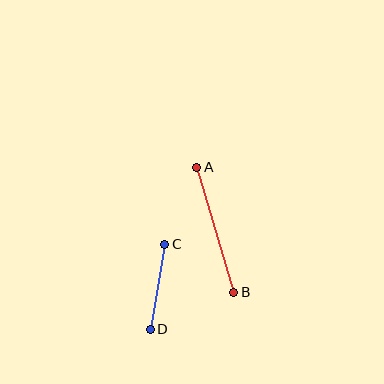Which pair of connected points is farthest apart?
Points A and B are farthest apart.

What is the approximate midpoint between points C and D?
The midpoint is at approximately (157, 287) pixels.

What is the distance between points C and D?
The distance is approximately 86 pixels.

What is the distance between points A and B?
The distance is approximately 130 pixels.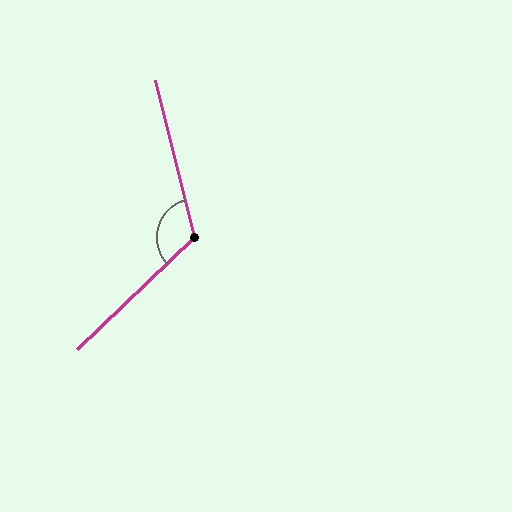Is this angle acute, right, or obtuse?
It is obtuse.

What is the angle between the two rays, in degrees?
Approximately 120 degrees.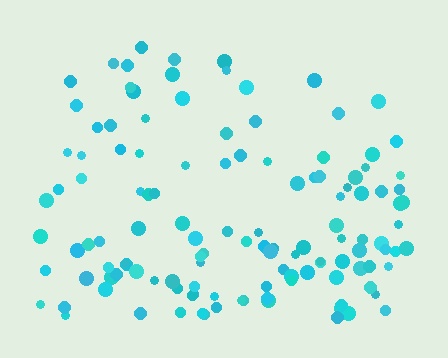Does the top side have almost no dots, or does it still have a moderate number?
Still a moderate number, just noticeably fewer than the bottom.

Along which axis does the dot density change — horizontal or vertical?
Vertical.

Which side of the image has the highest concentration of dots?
The bottom.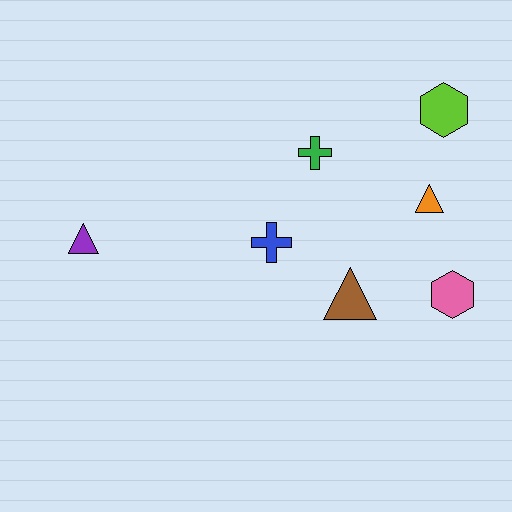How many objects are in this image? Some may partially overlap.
There are 7 objects.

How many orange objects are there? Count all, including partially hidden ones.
There is 1 orange object.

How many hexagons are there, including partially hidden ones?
There are 2 hexagons.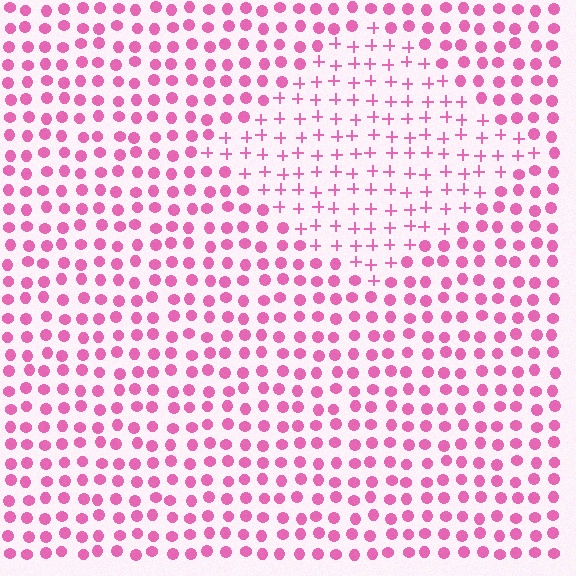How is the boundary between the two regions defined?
The boundary is defined by a change in element shape: plus signs inside vs. circles outside. All elements share the same color and spacing.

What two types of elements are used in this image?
The image uses plus signs inside the diamond region and circles outside it.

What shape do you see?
I see a diamond.